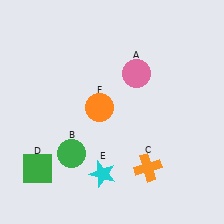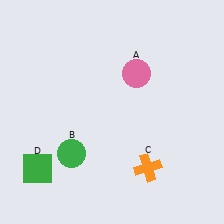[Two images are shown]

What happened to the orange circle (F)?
The orange circle (F) was removed in Image 2. It was in the top-left area of Image 1.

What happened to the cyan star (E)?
The cyan star (E) was removed in Image 2. It was in the bottom-left area of Image 1.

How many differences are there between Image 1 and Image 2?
There are 2 differences between the two images.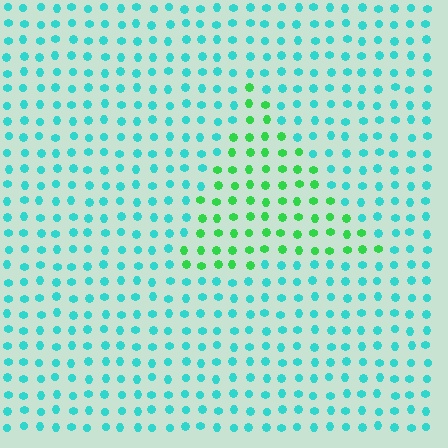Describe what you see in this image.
The image is filled with small cyan elements in a uniform arrangement. A triangle-shaped region is visible where the elements are tinted to a slightly different hue, forming a subtle color boundary.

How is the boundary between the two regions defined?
The boundary is defined purely by a slight shift in hue (about 47 degrees). Spacing, size, and orientation are identical on both sides.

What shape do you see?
I see a triangle.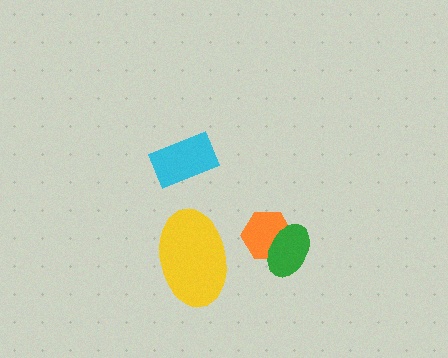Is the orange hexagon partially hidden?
Yes, it is partially covered by another shape.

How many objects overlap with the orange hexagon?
1 object overlaps with the orange hexagon.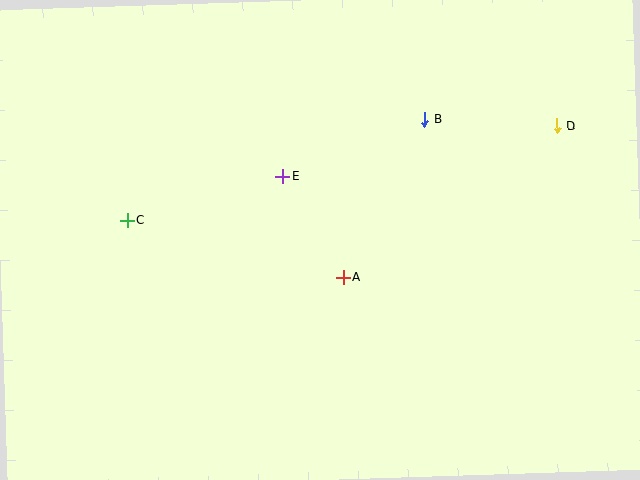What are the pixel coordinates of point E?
Point E is at (283, 177).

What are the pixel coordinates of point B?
Point B is at (425, 120).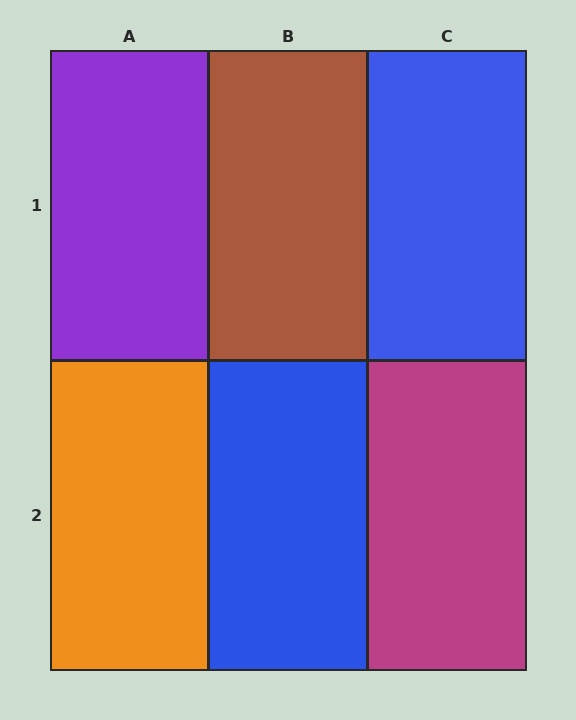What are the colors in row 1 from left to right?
Purple, brown, blue.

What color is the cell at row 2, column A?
Orange.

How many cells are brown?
1 cell is brown.